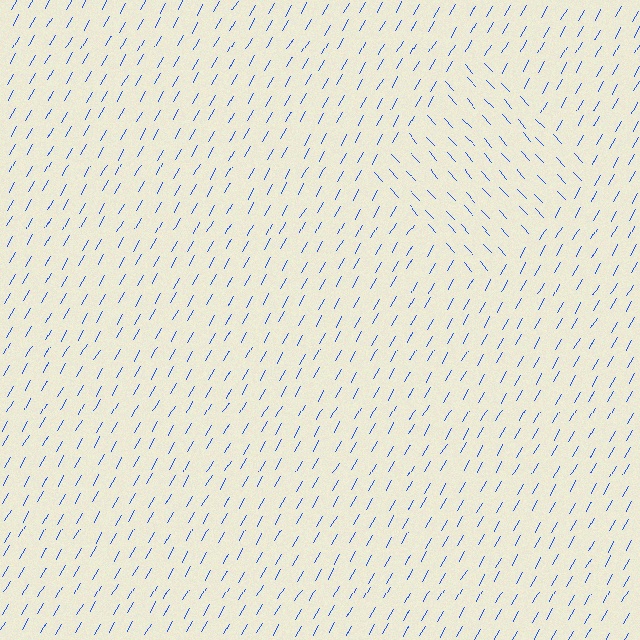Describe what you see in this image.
The image is filled with small blue line segments. A diamond region in the image has lines oriented differently from the surrounding lines, creating a visible texture boundary.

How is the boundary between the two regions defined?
The boundary is defined purely by a change in line orientation (approximately 72 degrees difference). All lines are the same color and thickness.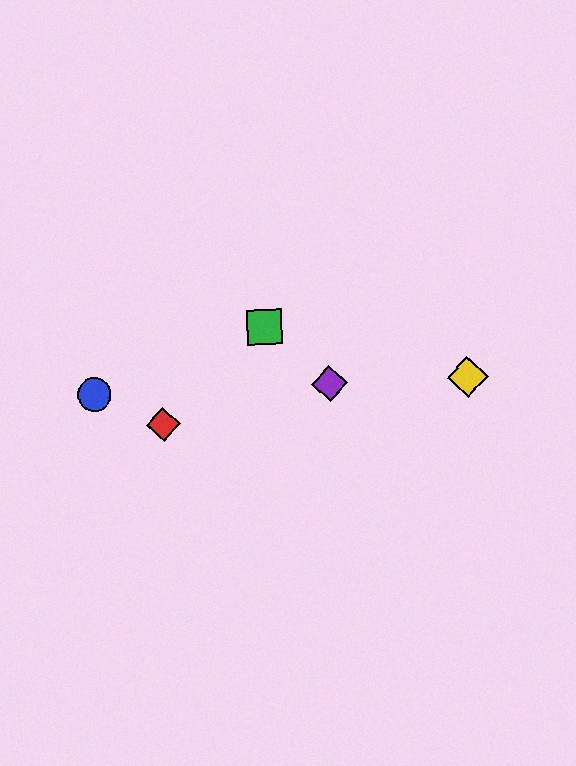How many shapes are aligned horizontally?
3 shapes (the blue circle, the yellow diamond, the purple diamond) are aligned horizontally.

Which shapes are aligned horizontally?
The blue circle, the yellow diamond, the purple diamond are aligned horizontally.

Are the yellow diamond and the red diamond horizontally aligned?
No, the yellow diamond is at y≈377 and the red diamond is at y≈425.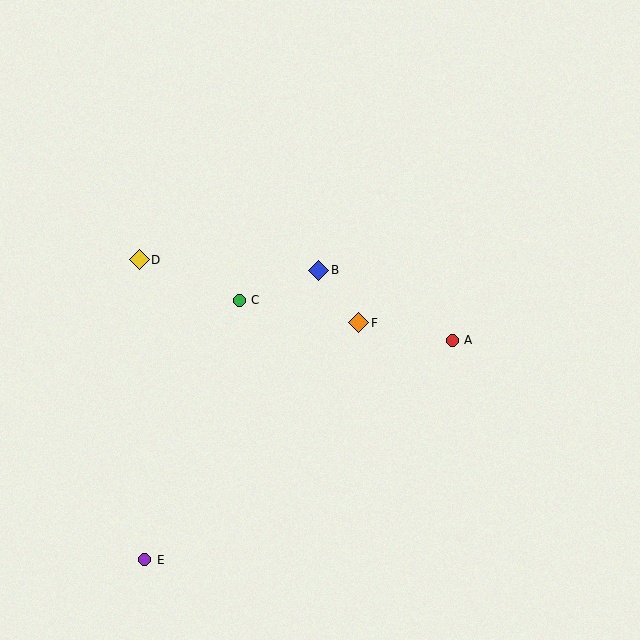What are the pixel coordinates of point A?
Point A is at (452, 340).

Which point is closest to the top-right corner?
Point A is closest to the top-right corner.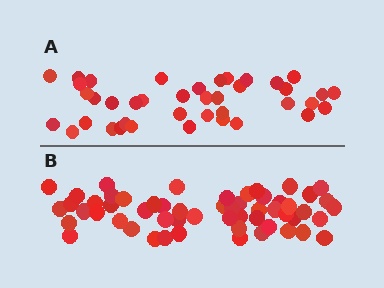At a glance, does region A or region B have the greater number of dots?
Region B (the bottom region) has more dots.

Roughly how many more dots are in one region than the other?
Region B has approximately 15 more dots than region A.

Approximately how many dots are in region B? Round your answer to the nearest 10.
About 60 dots. (The exact count is 56, which rounds to 60.)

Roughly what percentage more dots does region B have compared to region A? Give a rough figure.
About 40% more.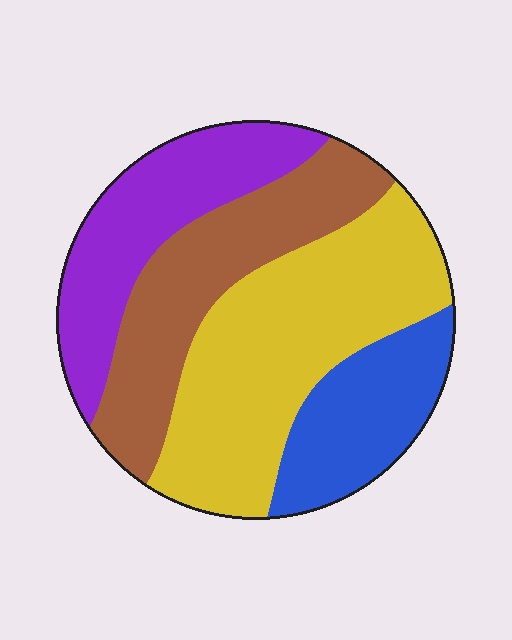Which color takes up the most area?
Yellow, at roughly 35%.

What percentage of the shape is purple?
Purple covers 22% of the shape.